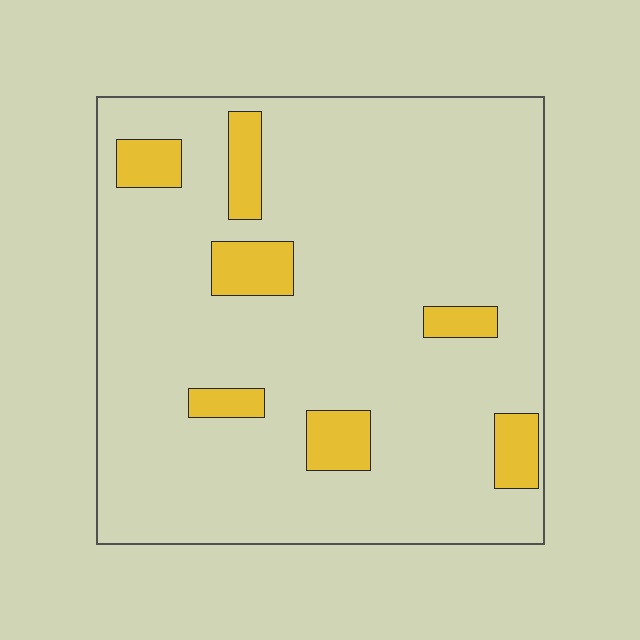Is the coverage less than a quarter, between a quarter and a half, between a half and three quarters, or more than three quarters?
Less than a quarter.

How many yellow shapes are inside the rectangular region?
7.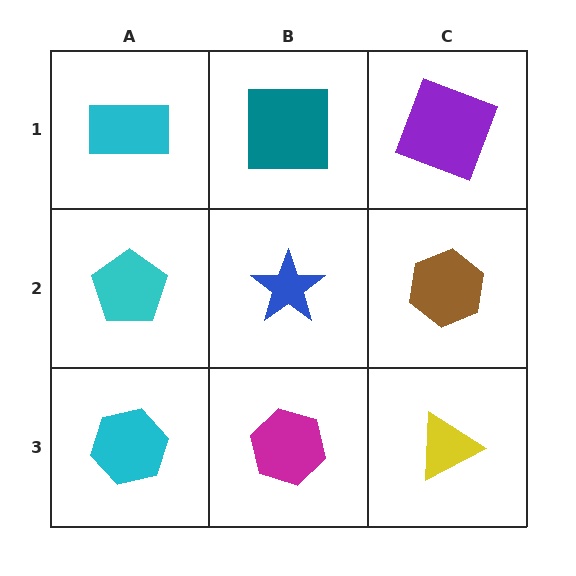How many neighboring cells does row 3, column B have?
3.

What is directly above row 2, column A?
A cyan rectangle.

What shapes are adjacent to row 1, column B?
A blue star (row 2, column B), a cyan rectangle (row 1, column A), a purple square (row 1, column C).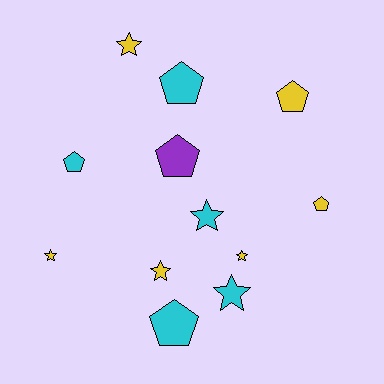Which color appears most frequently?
Yellow, with 6 objects.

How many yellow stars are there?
There are 4 yellow stars.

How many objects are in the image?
There are 12 objects.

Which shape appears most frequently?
Star, with 6 objects.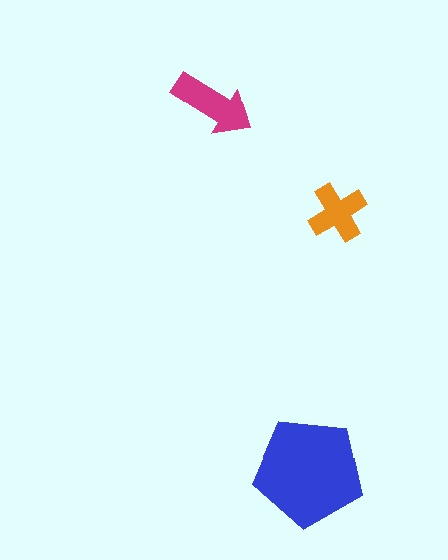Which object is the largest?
The blue pentagon.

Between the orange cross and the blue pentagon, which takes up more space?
The blue pentagon.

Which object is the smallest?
The orange cross.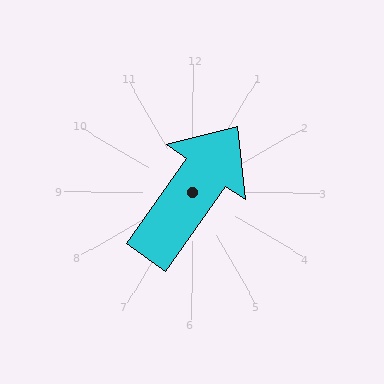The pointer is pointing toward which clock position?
Roughly 1 o'clock.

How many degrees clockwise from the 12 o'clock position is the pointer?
Approximately 35 degrees.